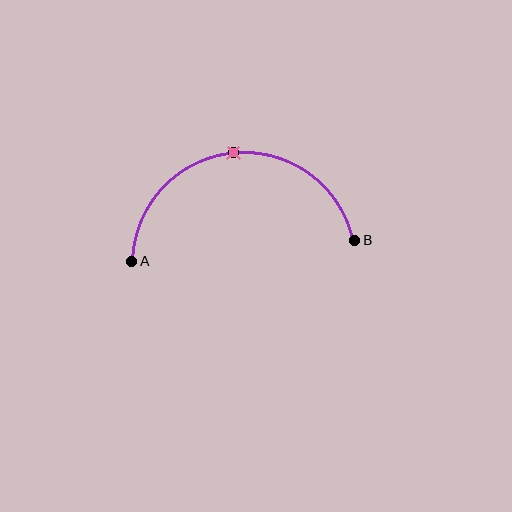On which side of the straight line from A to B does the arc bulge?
The arc bulges above the straight line connecting A and B.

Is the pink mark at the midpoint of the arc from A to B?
Yes. The pink mark lies on the arc at equal arc-length from both A and B — it is the arc midpoint.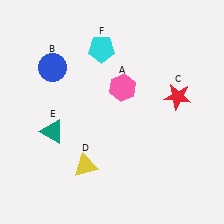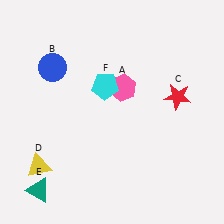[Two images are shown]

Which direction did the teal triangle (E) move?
The teal triangle (E) moved down.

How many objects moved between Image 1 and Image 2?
3 objects moved between the two images.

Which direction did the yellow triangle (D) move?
The yellow triangle (D) moved left.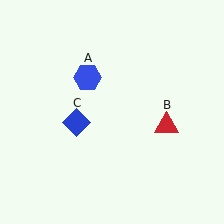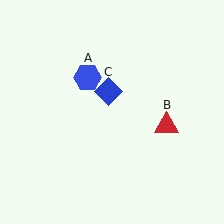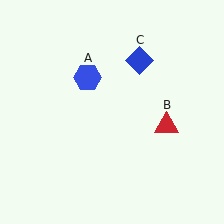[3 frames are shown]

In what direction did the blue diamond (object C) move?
The blue diamond (object C) moved up and to the right.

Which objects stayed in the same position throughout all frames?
Blue hexagon (object A) and red triangle (object B) remained stationary.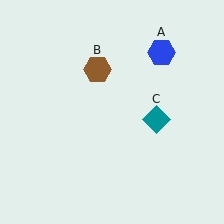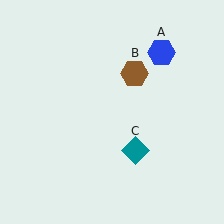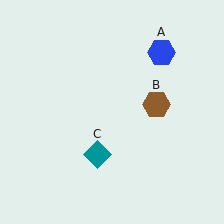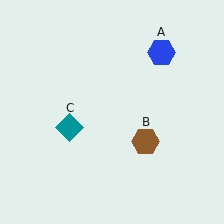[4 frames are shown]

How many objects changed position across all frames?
2 objects changed position: brown hexagon (object B), teal diamond (object C).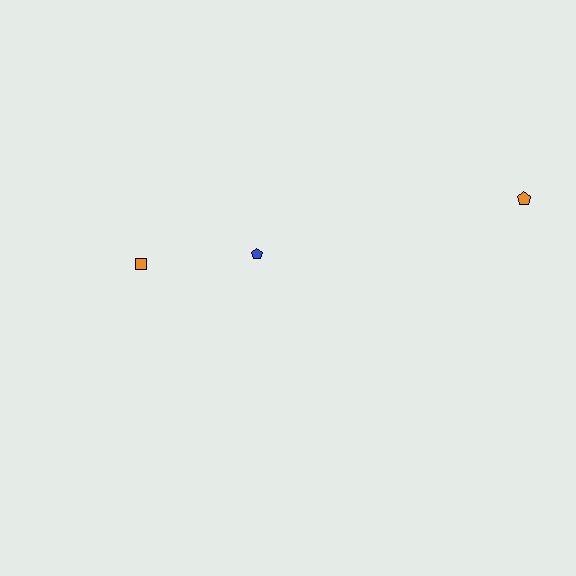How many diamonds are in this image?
There are no diamonds.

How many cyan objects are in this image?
There are no cyan objects.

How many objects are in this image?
There are 3 objects.